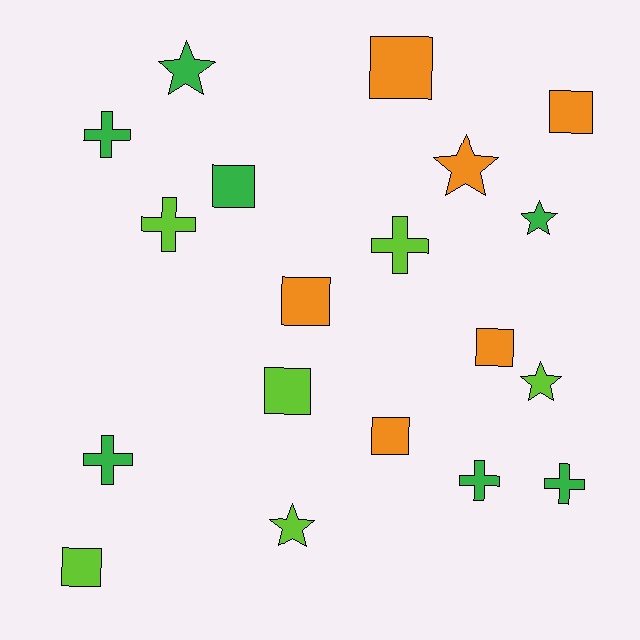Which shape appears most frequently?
Square, with 8 objects.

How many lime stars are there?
There are 2 lime stars.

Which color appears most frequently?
Green, with 7 objects.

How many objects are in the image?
There are 19 objects.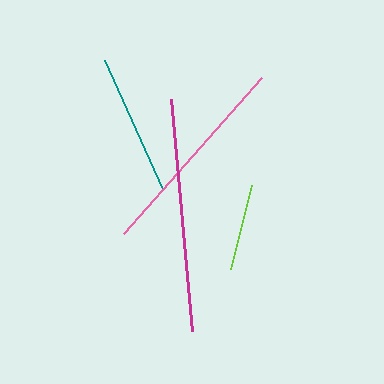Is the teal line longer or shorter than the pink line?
The pink line is longer than the teal line.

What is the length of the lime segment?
The lime segment is approximately 86 pixels long.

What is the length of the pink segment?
The pink segment is approximately 209 pixels long.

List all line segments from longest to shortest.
From longest to shortest: magenta, pink, teal, lime.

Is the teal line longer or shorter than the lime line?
The teal line is longer than the lime line.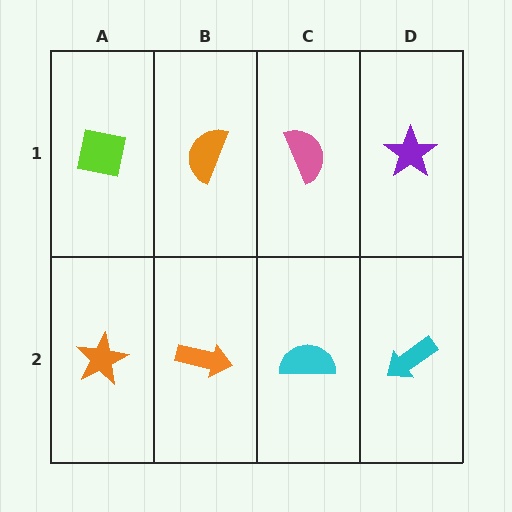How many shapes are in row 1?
4 shapes.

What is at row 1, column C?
A pink semicircle.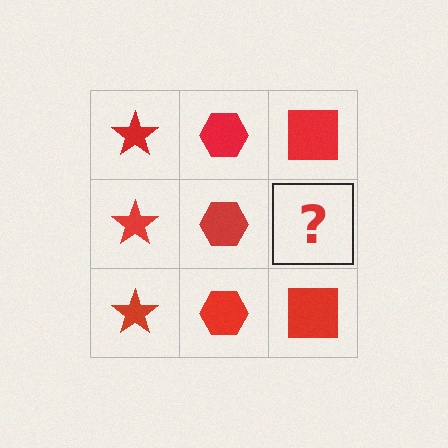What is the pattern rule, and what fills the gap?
The rule is that each column has a consistent shape. The gap should be filled with a red square.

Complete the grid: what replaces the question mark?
The question mark should be replaced with a red square.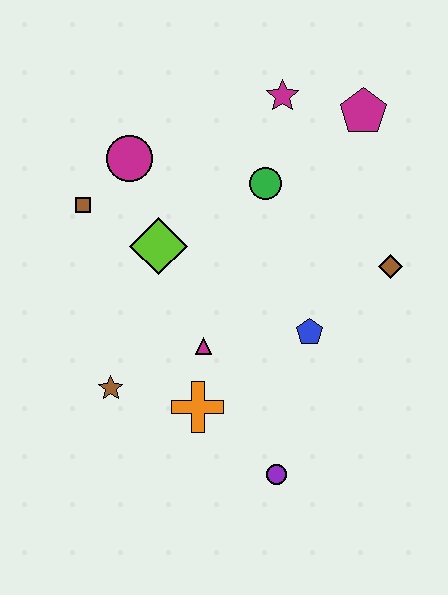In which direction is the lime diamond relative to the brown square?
The lime diamond is to the right of the brown square.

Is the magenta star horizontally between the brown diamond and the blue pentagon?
No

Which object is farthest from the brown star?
The magenta pentagon is farthest from the brown star.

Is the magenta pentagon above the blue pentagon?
Yes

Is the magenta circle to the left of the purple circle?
Yes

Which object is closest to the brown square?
The magenta circle is closest to the brown square.